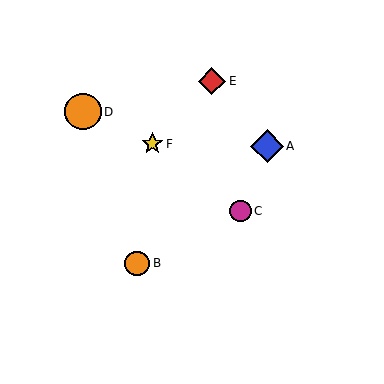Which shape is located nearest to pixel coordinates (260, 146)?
The blue diamond (labeled A) at (267, 146) is nearest to that location.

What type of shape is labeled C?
Shape C is a magenta circle.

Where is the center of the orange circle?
The center of the orange circle is at (83, 112).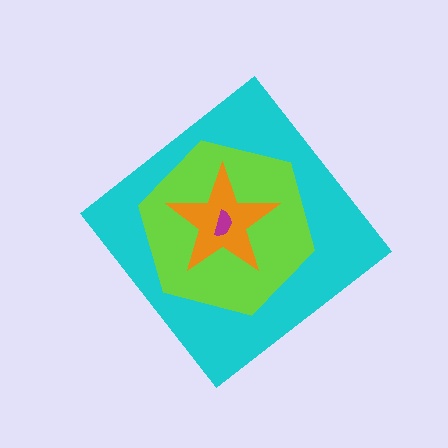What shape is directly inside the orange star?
The magenta semicircle.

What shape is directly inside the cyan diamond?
The lime hexagon.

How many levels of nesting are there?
4.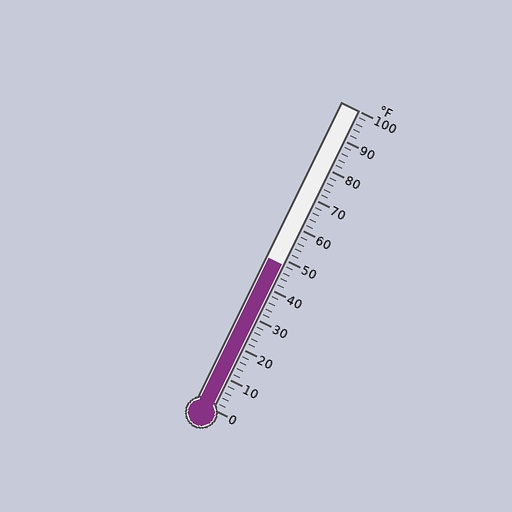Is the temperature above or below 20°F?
The temperature is above 20°F.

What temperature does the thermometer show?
The thermometer shows approximately 48°F.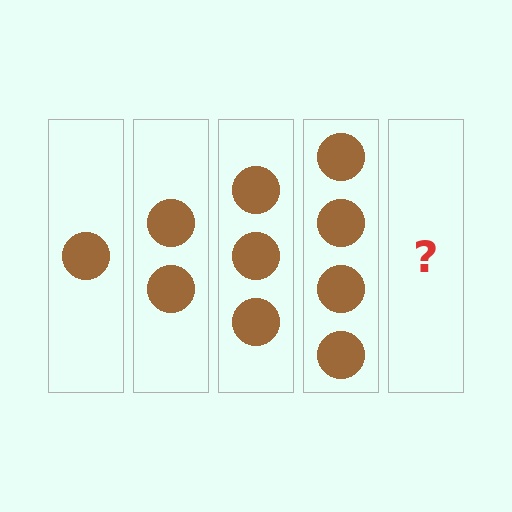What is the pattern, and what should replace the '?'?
The pattern is that each step adds one more circle. The '?' should be 5 circles.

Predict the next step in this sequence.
The next step is 5 circles.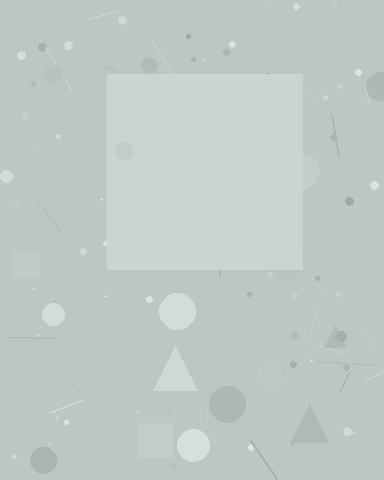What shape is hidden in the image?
A square is hidden in the image.